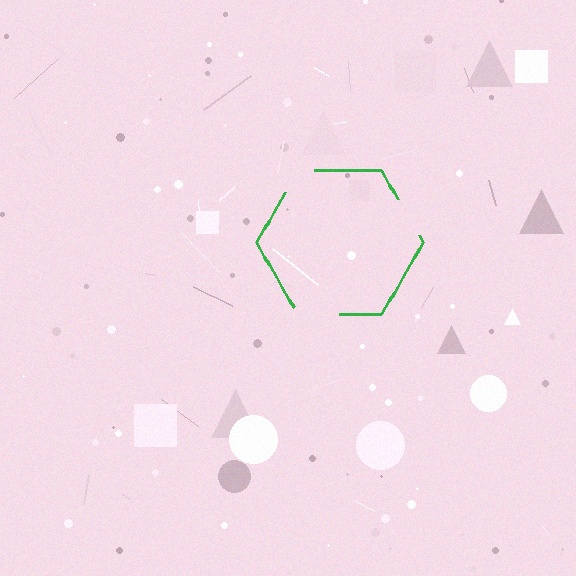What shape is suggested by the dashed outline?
The dashed outline suggests a hexagon.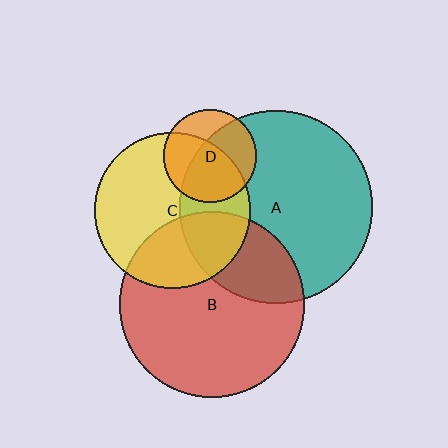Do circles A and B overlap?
Yes.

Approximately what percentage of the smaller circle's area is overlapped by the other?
Approximately 30%.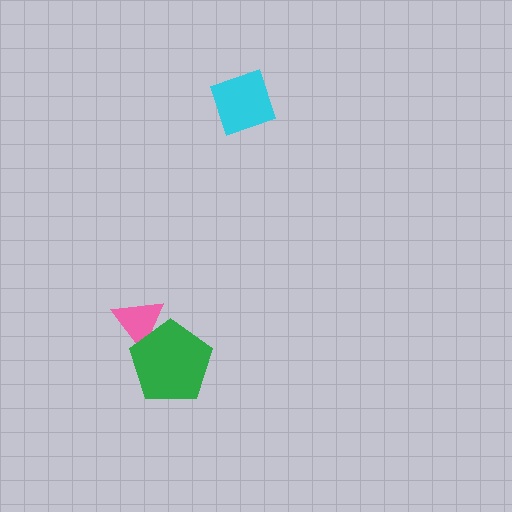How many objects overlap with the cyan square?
0 objects overlap with the cyan square.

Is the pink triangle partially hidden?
Yes, it is partially covered by another shape.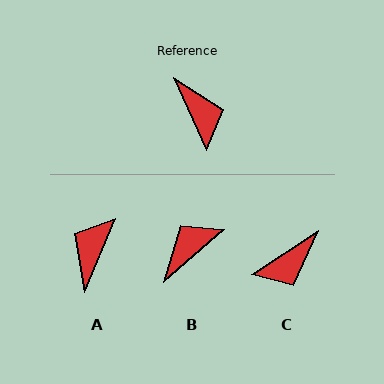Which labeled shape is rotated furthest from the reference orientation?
A, about 133 degrees away.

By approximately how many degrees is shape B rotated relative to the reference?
Approximately 106 degrees counter-clockwise.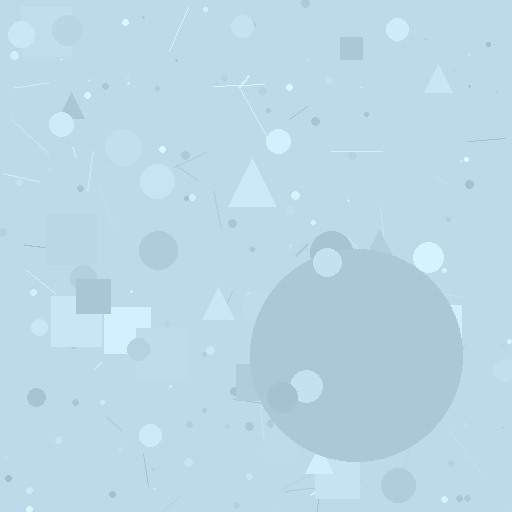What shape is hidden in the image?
A circle is hidden in the image.